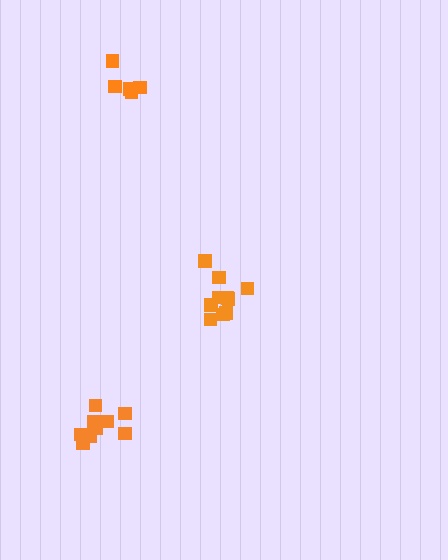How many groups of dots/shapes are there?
There are 3 groups.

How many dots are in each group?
Group 1: 10 dots, Group 2: 10 dots, Group 3: 5 dots (25 total).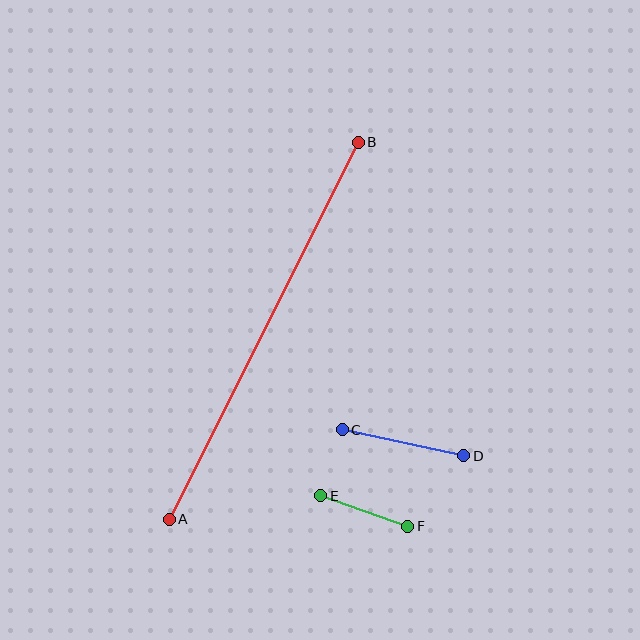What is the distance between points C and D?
The distance is approximately 124 pixels.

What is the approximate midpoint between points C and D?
The midpoint is at approximately (403, 443) pixels.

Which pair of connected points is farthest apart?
Points A and B are farthest apart.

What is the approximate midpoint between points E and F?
The midpoint is at approximately (364, 511) pixels.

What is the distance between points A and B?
The distance is approximately 422 pixels.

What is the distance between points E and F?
The distance is approximately 93 pixels.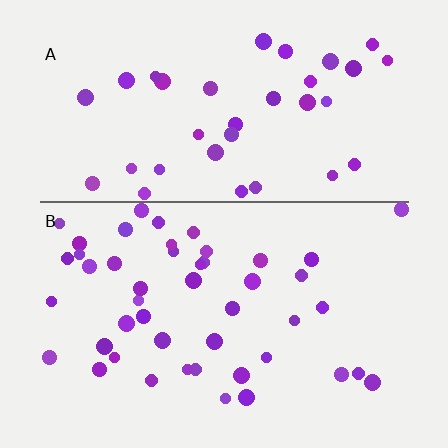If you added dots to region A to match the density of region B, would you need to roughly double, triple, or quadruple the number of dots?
Approximately double.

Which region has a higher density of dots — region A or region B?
B (the bottom).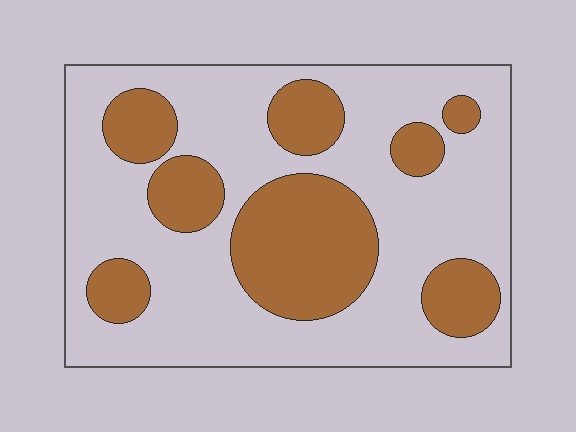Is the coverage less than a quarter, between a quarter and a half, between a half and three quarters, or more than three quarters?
Between a quarter and a half.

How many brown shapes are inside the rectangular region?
8.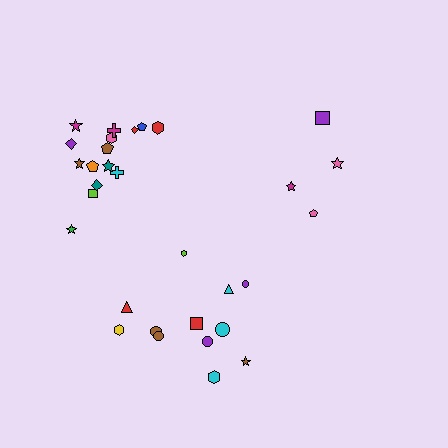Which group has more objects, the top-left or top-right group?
The top-left group.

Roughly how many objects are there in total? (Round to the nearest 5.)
Roughly 30 objects in total.